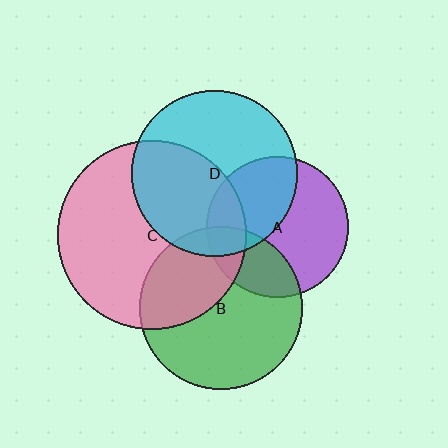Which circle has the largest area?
Circle C (pink).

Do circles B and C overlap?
Yes.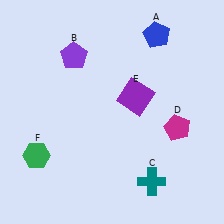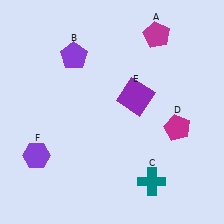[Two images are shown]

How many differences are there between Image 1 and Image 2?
There are 2 differences between the two images.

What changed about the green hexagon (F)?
In Image 1, F is green. In Image 2, it changed to purple.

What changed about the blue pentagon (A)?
In Image 1, A is blue. In Image 2, it changed to magenta.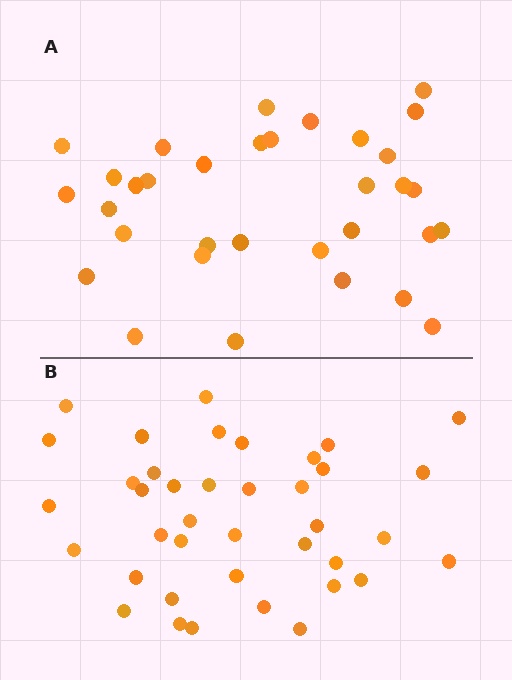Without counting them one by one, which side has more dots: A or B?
Region B (the bottom region) has more dots.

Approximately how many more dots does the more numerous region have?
Region B has about 6 more dots than region A.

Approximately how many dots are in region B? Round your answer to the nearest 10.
About 40 dots. (The exact count is 39, which rounds to 40.)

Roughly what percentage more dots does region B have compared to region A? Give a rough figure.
About 20% more.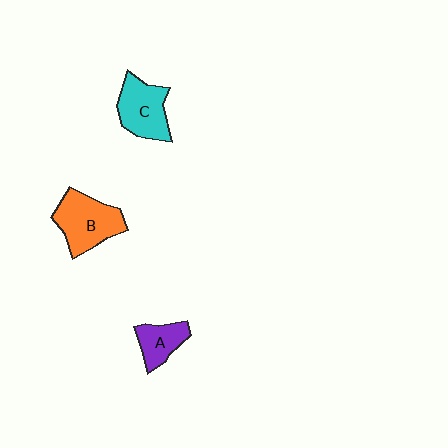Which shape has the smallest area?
Shape A (purple).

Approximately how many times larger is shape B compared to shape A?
Approximately 1.7 times.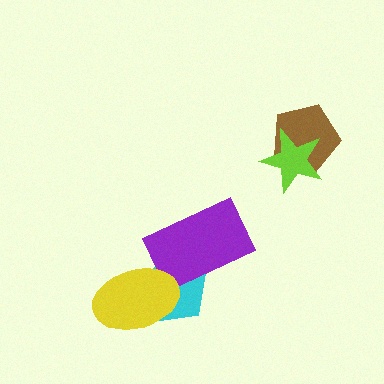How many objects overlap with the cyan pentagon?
2 objects overlap with the cyan pentagon.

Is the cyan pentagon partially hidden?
Yes, it is partially covered by another shape.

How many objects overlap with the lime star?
1 object overlaps with the lime star.